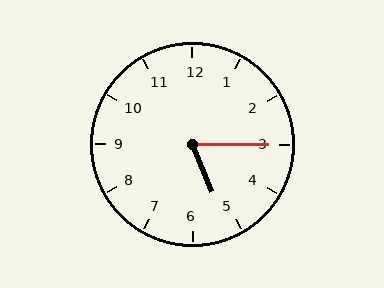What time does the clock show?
5:15.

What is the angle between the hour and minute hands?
Approximately 68 degrees.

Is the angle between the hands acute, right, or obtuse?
It is acute.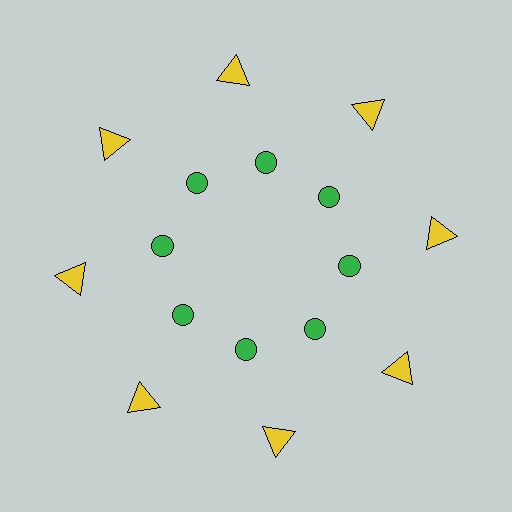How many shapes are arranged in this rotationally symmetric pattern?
There are 16 shapes, arranged in 8 groups of 2.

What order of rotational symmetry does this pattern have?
This pattern has 8-fold rotational symmetry.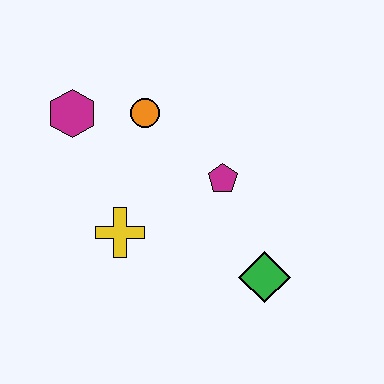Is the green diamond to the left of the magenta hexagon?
No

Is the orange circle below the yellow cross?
No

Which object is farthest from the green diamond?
The magenta hexagon is farthest from the green diamond.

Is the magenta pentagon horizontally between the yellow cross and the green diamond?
Yes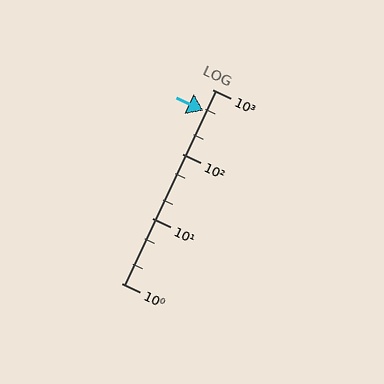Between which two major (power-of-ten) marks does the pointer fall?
The pointer is between 100 and 1000.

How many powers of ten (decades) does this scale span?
The scale spans 3 decades, from 1 to 1000.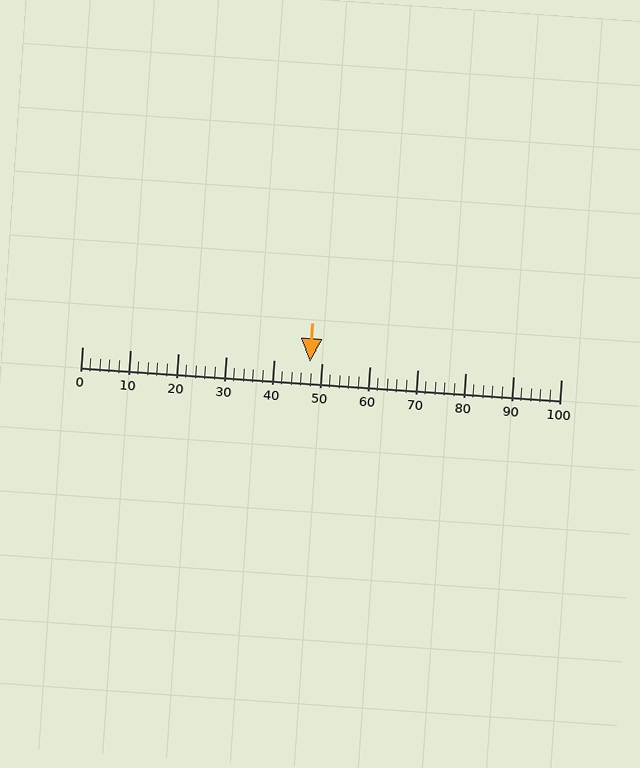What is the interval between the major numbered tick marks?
The major tick marks are spaced 10 units apart.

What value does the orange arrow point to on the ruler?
The orange arrow points to approximately 48.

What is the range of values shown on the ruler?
The ruler shows values from 0 to 100.